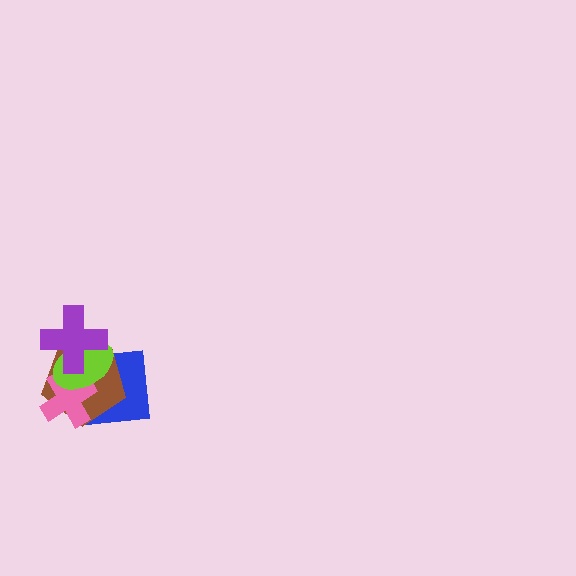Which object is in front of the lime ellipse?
The purple cross is in front of the lime ellipse.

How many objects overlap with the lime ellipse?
4 objects overlap with the lime ellipse.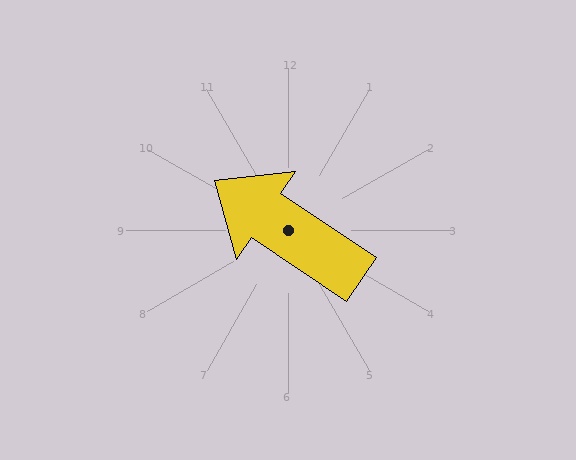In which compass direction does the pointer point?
Northwest.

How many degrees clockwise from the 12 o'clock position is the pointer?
Approximately 304 degrees.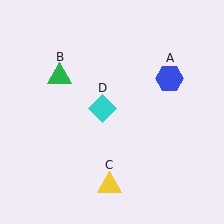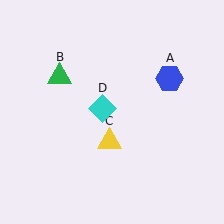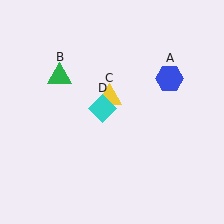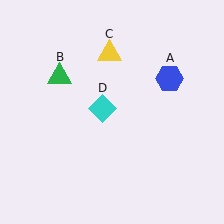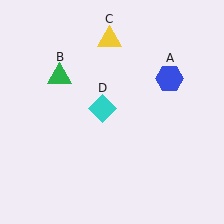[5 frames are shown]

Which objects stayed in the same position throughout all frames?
Blue hexagon (object A) and green triangle (object B) and cyan diamond (object D) remained stationary.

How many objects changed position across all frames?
1 object changed position: yellow triangle (object C).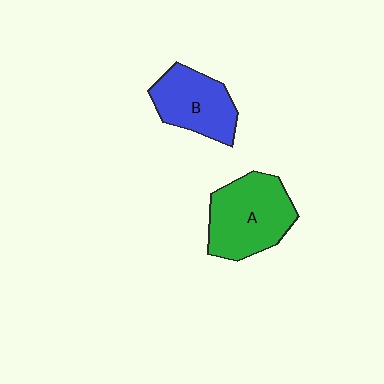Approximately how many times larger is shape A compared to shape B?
Approximately 1.3 times.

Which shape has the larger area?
Shape A (green).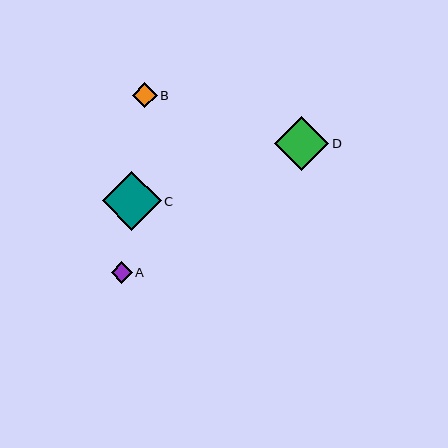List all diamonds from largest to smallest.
From largest to smallest: C, D, B, A.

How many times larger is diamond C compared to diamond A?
Diamond C is approximately 2.8 times the size of diamond A.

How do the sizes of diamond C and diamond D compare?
Diamond C and diamond D are approximately the same size.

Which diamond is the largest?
Diamond C is the largest with a size of approximately 59 pixels.